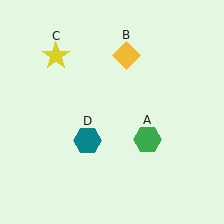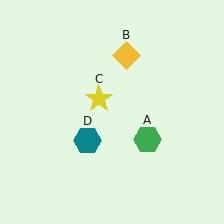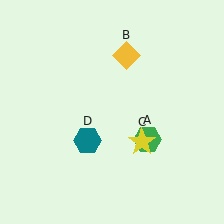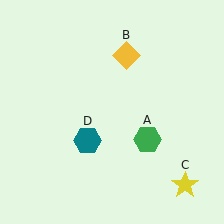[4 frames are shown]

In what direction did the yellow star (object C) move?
The yellow star (object C) moved down and to the right.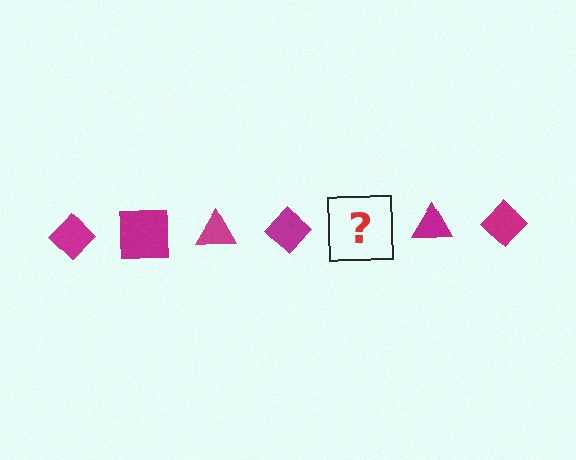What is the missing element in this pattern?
The missing element is a magenta square.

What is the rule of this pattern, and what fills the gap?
The rule is that the pattern cycles through diamond, square, triangle shapes in magenta. The gap should be filled with a magenta square.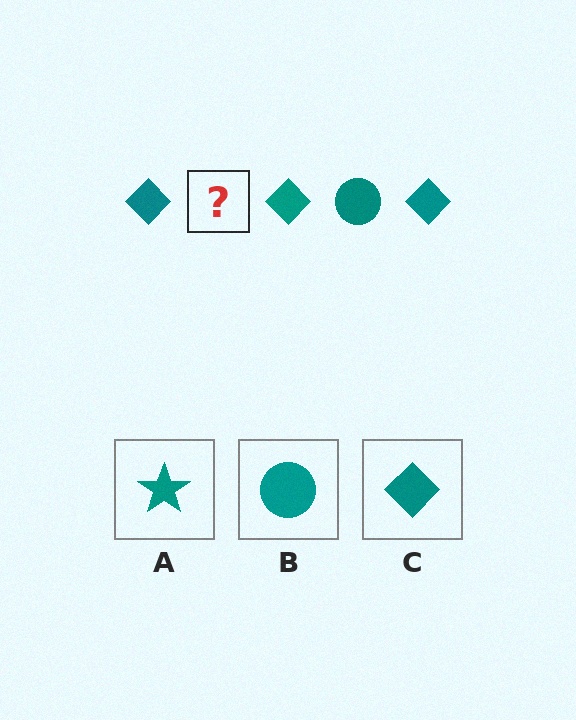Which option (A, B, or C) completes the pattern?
B.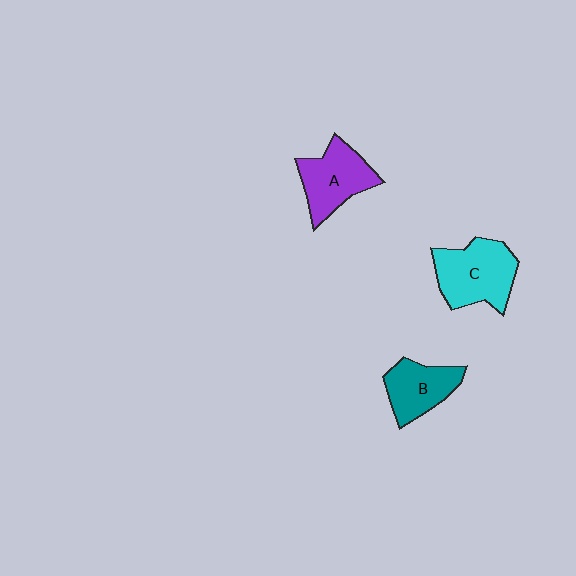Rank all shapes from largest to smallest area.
From largest to smallest: C (cyan), A (purple), B (teal).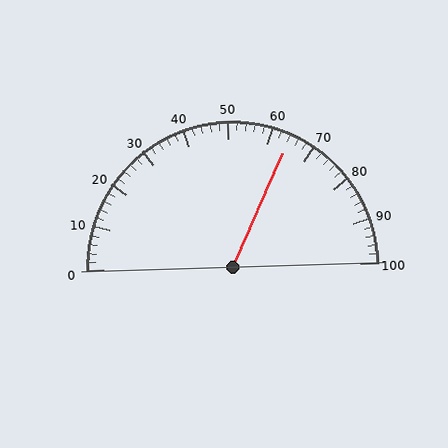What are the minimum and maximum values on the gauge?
The gauge ranges from 0 to 100.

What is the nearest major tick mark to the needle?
The nearest major tick mark is 60.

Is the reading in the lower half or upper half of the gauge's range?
The reading is in the upper half of the range (0 to 100).